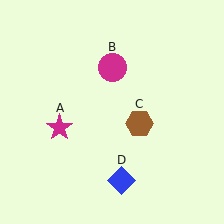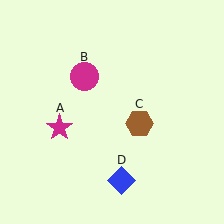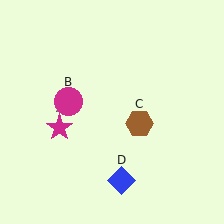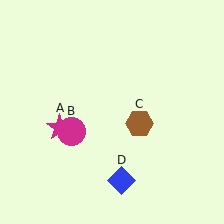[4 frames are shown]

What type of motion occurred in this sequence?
The magenta circle (object B) rotated counterclockwise around the center of the scene.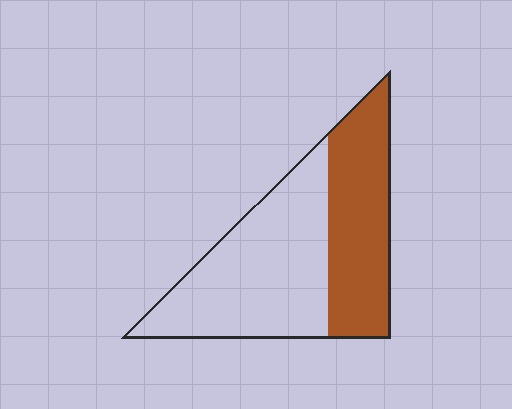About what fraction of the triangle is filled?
About two fifths (2/5).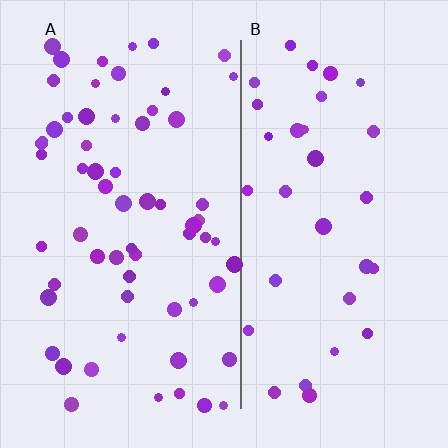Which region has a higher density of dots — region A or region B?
A (the left).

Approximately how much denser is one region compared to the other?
Approximately 1.9× — region A over region B.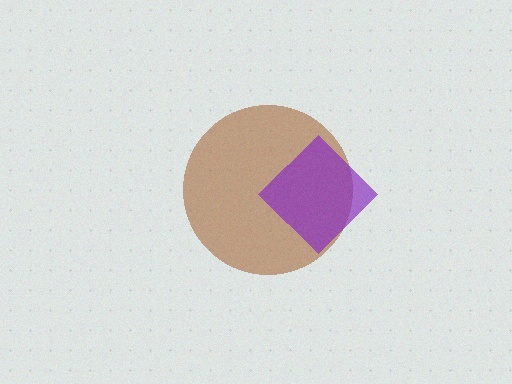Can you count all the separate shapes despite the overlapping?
Yes, there are 2 separate shapes.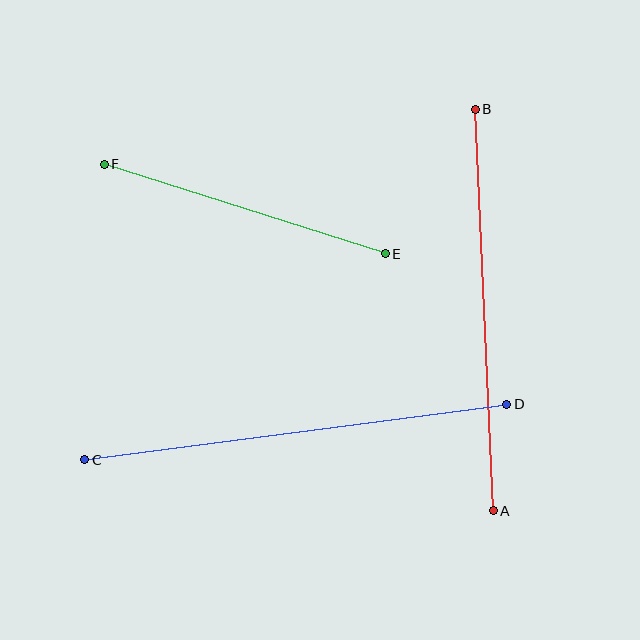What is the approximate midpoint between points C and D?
The midpoint is at approximately (296, 432) pixels.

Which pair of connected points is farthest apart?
Points C and D are farthest apart.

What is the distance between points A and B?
The distance is approximately 402 pixels.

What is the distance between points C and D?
The distance is approximately 426 pixels.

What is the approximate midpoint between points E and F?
The midpoint is at approximately (245, 209) pixels.